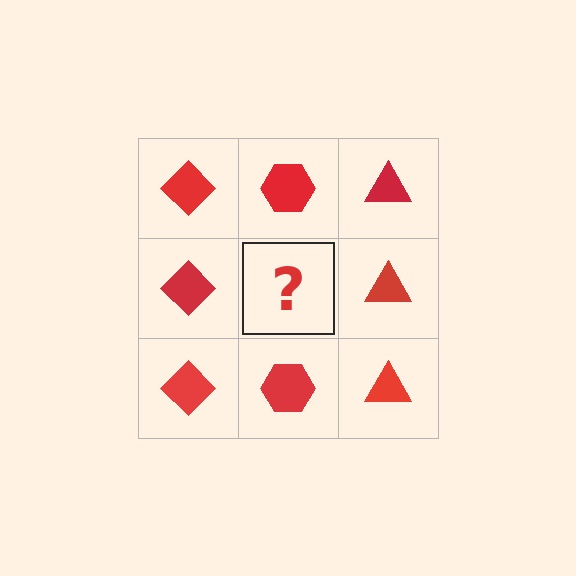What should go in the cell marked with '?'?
The missing cell should contain a red hexagon.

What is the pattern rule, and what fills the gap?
The rule is that each column has a consistent shape. The gap should be filled with a red hexagon.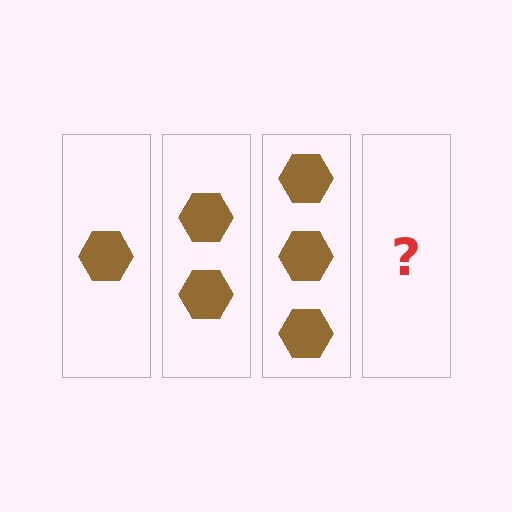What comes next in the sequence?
The next element should be 4 hexagons.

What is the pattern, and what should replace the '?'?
The pattern is that each step adds one more hexagon. The '?' should be 4 hexagons.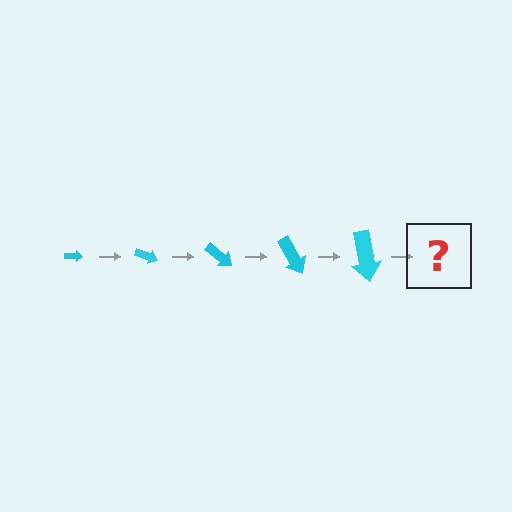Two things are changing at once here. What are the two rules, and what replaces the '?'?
The two rules are that the arrow grows larger each step and it rotates 20 degrees each step. The '?' should be an arrow, larger than the previous one and rotated 100 degrees from the start.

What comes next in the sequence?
The next element should be an arrow, larger than the previous one and rotated 100 degrees from the start.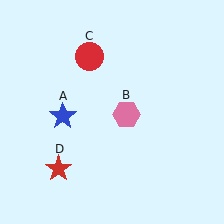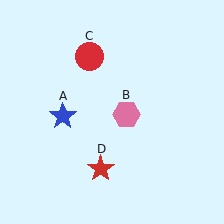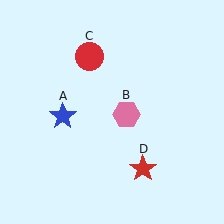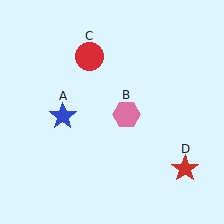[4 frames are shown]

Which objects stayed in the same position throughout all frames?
Blue star (object A) and pink hexagon (object B) and red circle (object C) remained stationary.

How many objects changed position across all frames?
1 object changed position: red star (object D).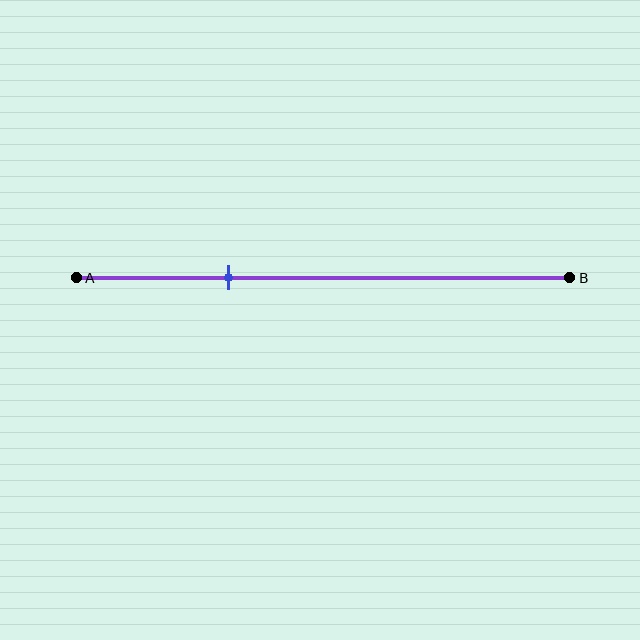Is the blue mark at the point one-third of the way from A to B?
Yes, the mark is approximately at the one-third point.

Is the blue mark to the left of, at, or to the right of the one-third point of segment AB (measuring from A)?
The blue mark is approximately at the one-third point of segment AB.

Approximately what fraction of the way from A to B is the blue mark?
The blue mark is approximately 30% of the way from A to B.